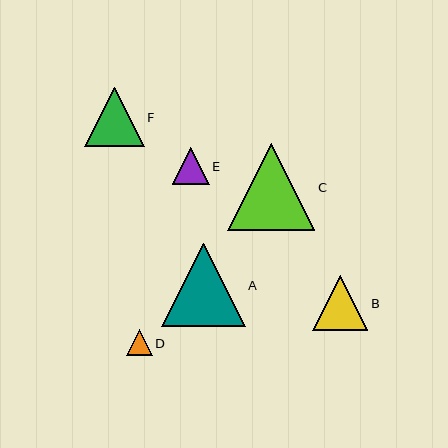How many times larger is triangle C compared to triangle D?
Triangle C is approximately 3.4 times the size of triangle D.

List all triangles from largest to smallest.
From largest to smallest: C, A, F, B, E, D.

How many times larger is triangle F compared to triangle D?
Triangle F is approximately 2.3 times the size of triangle D.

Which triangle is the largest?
Triangle C is the largest with a size of approximately 87 pixels.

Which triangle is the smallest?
Triangle D is the smallest with a size of approximately 26 pixels.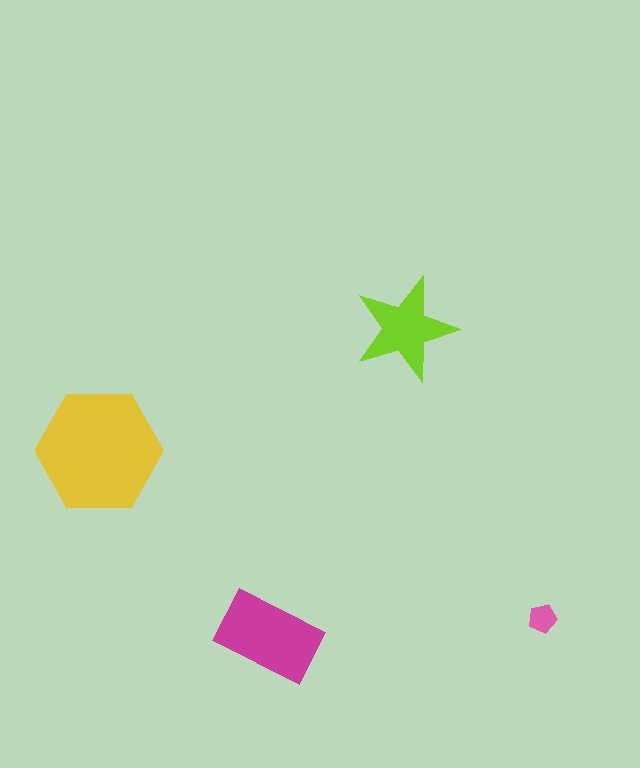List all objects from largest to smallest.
The yellow hexagon, the magenta rectangle, the lime star, the pink pentagon.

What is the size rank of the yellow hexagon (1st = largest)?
1st.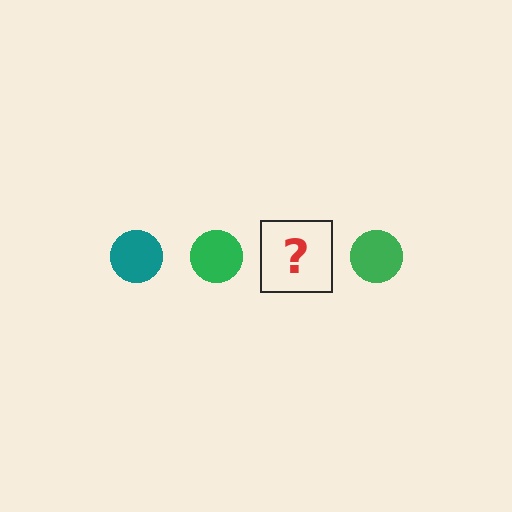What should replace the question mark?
The question mark should be replaced with a teal circle.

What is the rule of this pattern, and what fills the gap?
The rule is that the pattern cycles through teal, green circles. The gap should be filled with a teal circle.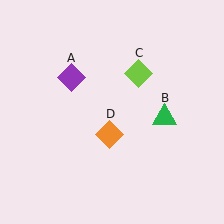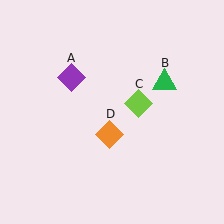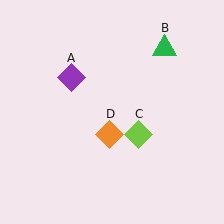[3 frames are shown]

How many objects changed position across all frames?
2 objects changed position: green triangle (object B), lime diamond (object C).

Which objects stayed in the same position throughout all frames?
Purple diamond (object A) and orange diamond (object D) remained stationary.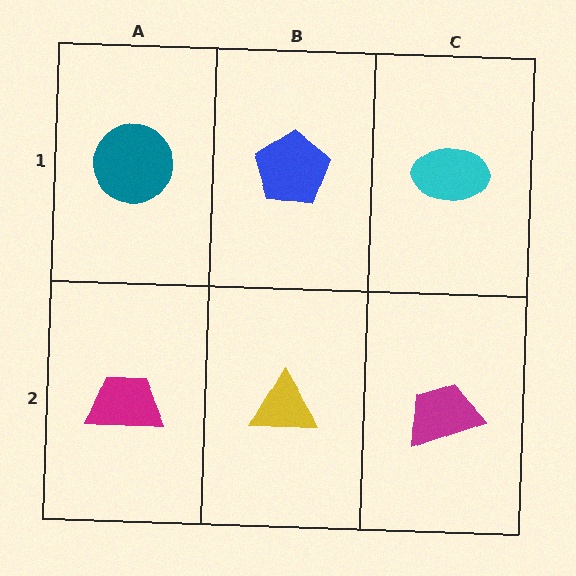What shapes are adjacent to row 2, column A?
A teal circle (row 1, column A), a yellow triangle (row 2, column B).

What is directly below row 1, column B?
A yellow triangle.